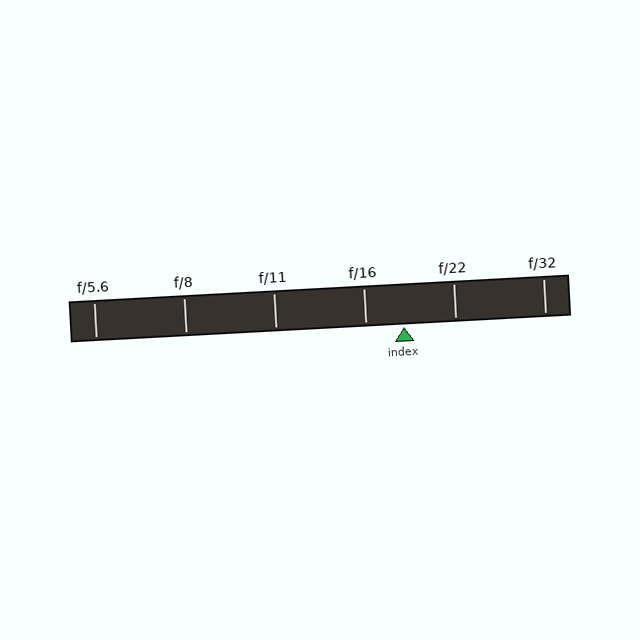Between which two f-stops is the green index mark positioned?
The index mark is between f/16 and f/22.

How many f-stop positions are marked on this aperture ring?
There are 6 f-stop positions marked.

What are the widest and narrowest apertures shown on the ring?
The widest aperture shown is f/5.6 and the narrowest is f/32.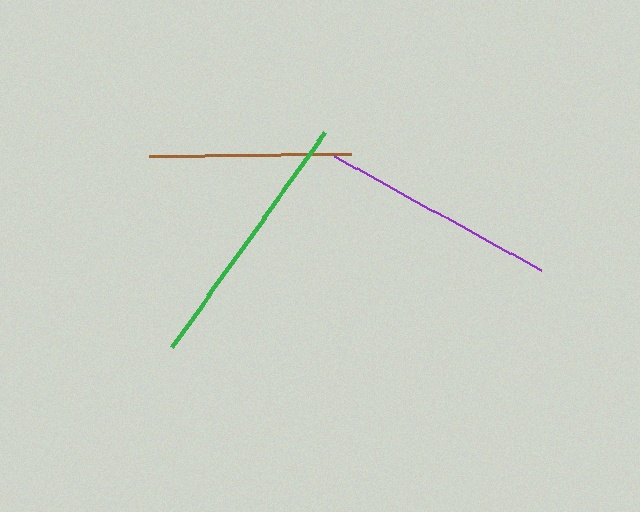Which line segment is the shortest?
The brown line is the shortest at approximately 202 pixels.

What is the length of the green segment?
The green segment is approximately 265 pixels long.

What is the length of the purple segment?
The purple segment is approximately 238 pixels long.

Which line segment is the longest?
The green line is the longest at approximately 265 pixels.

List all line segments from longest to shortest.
From longest to shortest: green, purple, brown.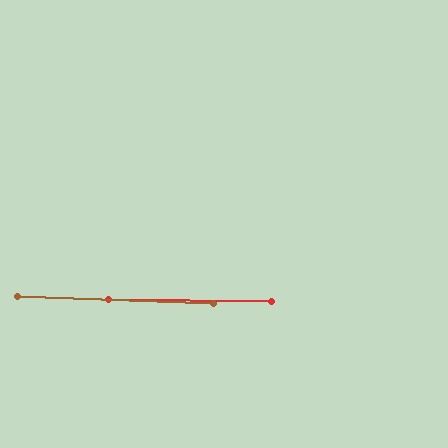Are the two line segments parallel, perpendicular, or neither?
Parallel — their directions differ by only 1.3°.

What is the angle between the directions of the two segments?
Approximately 1 degree.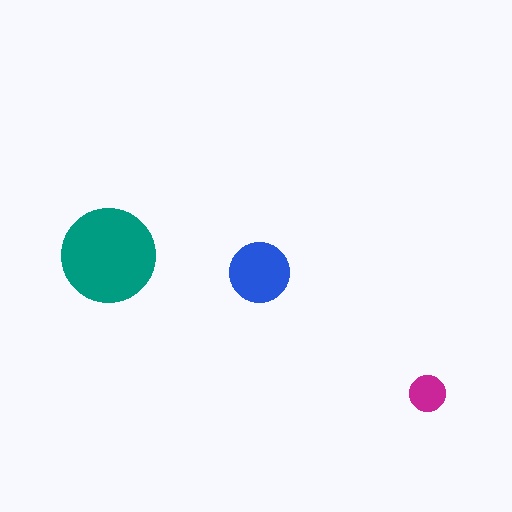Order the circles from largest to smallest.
the teal one, the blue one, the magenta one.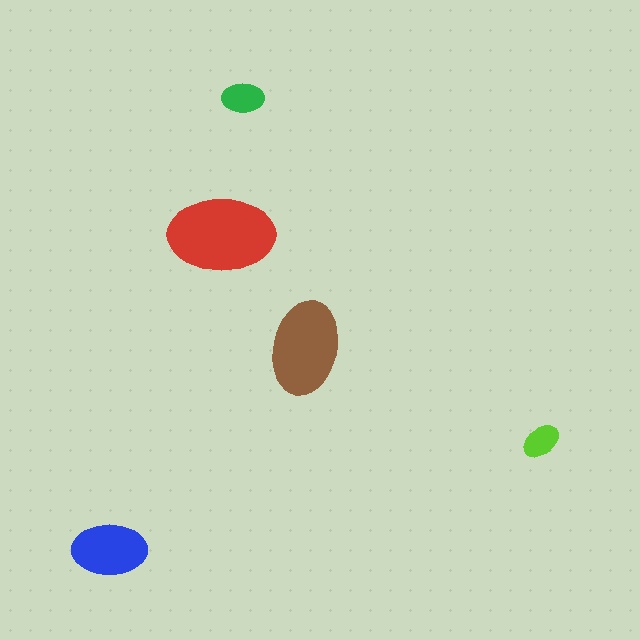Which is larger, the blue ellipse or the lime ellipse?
The blue one.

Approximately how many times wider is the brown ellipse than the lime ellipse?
About 2.5 times wider.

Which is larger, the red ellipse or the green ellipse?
The red one.